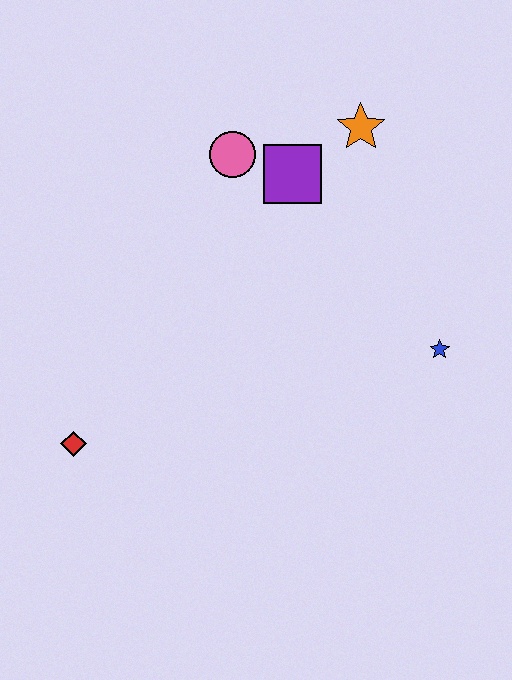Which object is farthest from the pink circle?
The red diamond is farthest from the pink circle.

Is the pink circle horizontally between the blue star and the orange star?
No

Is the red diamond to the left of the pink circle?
Yes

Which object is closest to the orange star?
The purple square is closest to the orange star.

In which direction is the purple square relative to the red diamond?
The purple square is above the red diamond.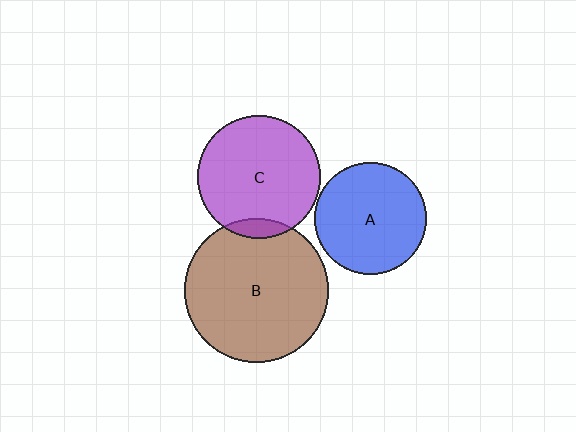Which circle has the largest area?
Circle B (brown).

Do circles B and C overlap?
Yes.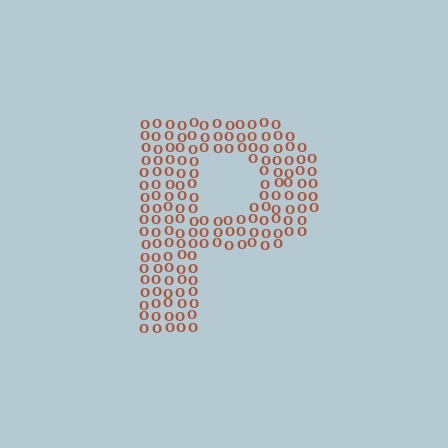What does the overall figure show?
The overall figure shows the letter P.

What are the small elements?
The small elements are letter O's.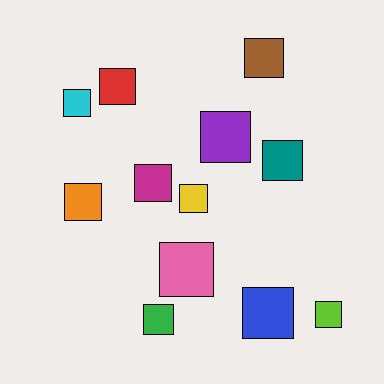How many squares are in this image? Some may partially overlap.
There are 12 squares.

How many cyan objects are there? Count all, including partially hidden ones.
There is 1 cyan object.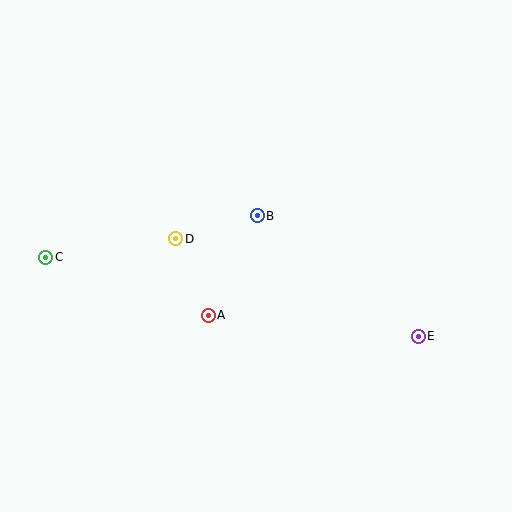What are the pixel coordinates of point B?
Point B is at (257, 216).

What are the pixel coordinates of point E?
Point E is at (418, 336).